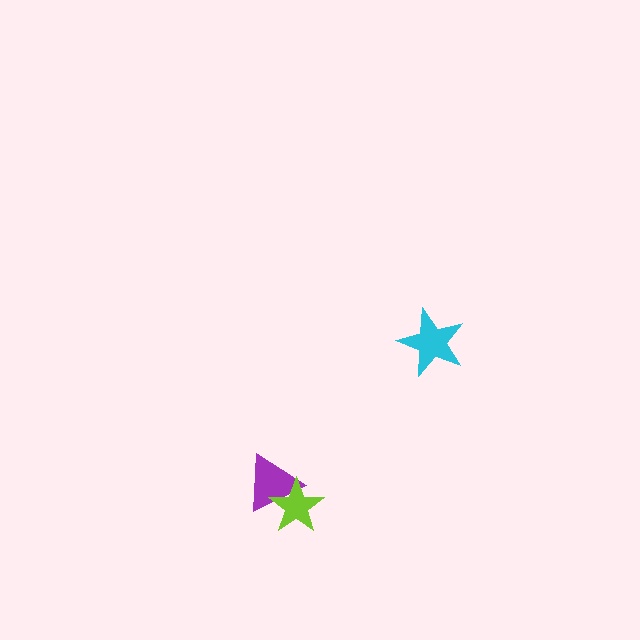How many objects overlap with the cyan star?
0 objects overlap with the cyan star.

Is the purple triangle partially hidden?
Yes, it is partially covered by another shape.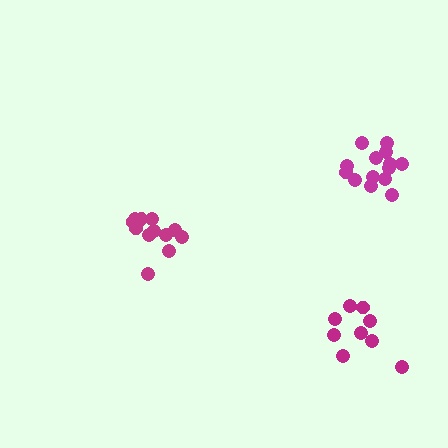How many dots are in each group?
Group 1: 14 dots, Group 2: 9 dots, Group 3: 12 dots (35 total).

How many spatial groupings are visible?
There are 3 spatial groupings.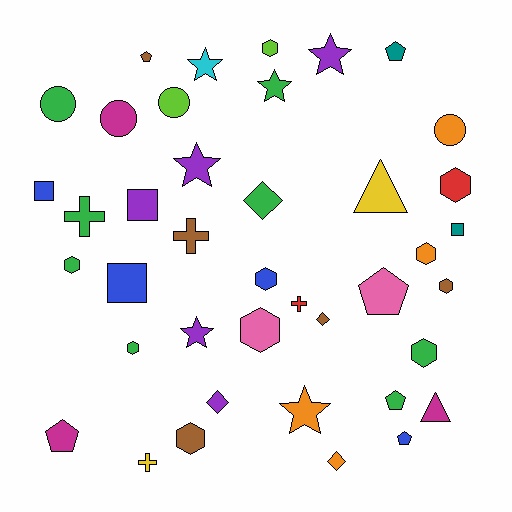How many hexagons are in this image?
There are 10 hexagons.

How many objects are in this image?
There are 40 objects.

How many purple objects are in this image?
There are 5 purple objects.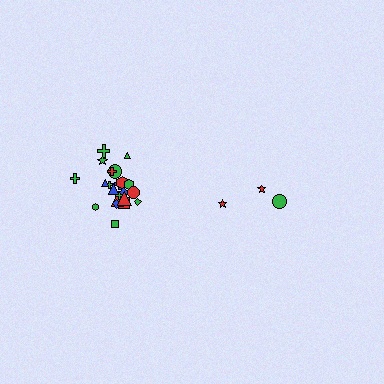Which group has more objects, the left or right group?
The left group.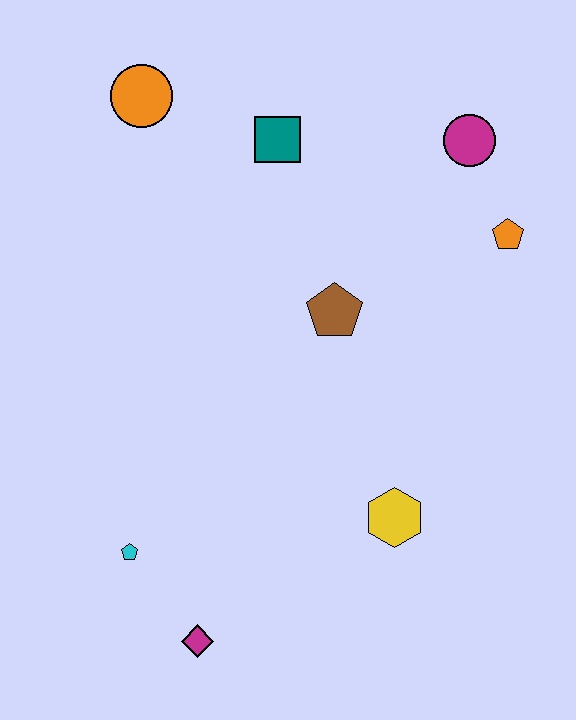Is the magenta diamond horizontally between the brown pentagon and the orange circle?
Yes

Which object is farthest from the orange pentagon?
The magenta diamond is farthest from the orange pentagon.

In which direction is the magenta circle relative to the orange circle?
The magenta circle is to the right of the orange circle.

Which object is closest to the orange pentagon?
The magenta circle is closest to the orange pentagon.